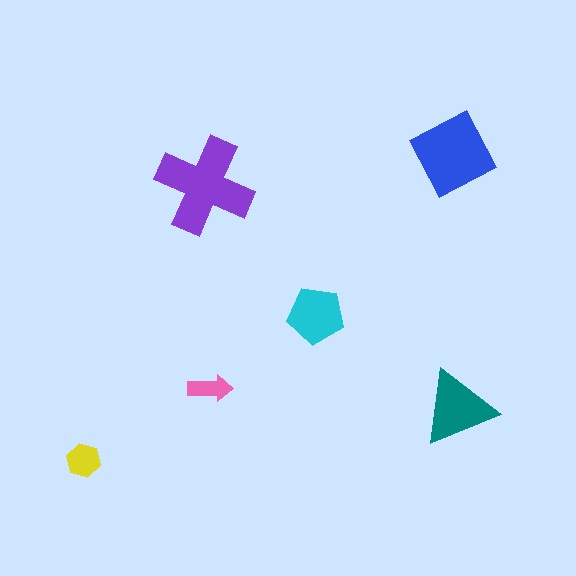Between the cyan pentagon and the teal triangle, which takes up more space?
The teal triangle.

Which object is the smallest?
The pink arrow.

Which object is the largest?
The purple cross.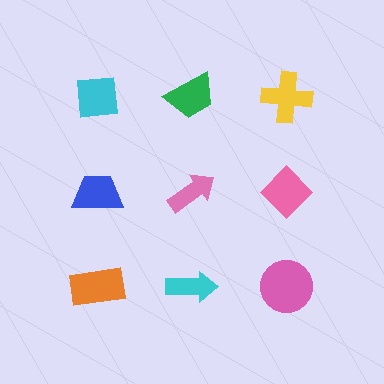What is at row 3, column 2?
A cyan arrow.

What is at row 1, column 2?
A green trapezoid.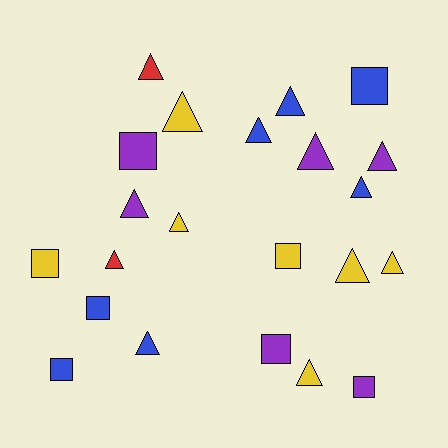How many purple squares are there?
There are 3 purple squares.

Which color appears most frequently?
Blue, with 7 objects.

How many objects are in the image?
There are 22 objects.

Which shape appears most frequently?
Triangle, with 14 objects.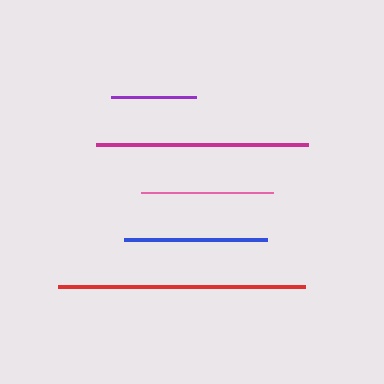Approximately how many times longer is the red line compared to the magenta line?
The red line is approximately 1.2 times the length of the magenta line.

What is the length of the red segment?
The red segment is approximately 247 pixels long.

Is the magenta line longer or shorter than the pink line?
The magenta line is longer than the pink line.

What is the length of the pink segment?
The pink segment is approximately 132 pixels long.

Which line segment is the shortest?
The purple line is the shortest at approximately 85 pixels.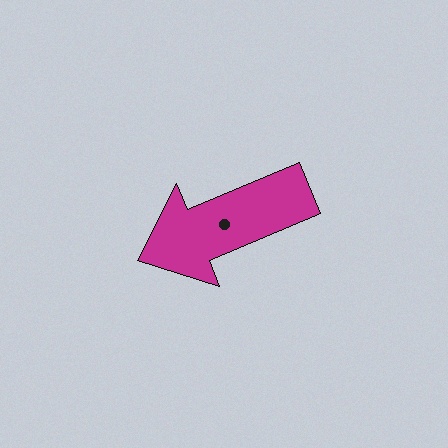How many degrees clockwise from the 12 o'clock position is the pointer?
Approximately 247 degrees.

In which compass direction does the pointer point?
Southwest.